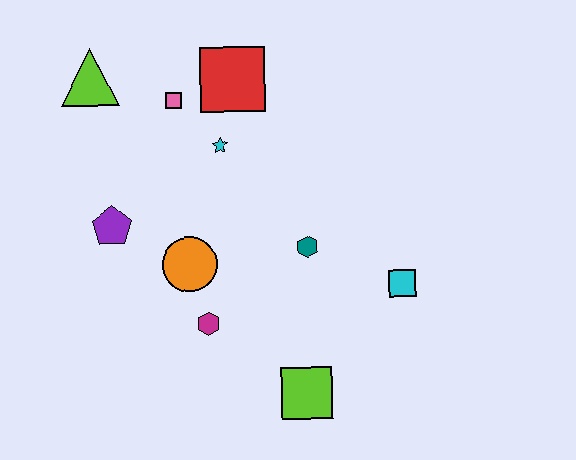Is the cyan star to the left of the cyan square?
Yes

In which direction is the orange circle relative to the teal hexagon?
The orange circle is to the left of the teal hexagon.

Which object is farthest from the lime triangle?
The lime square is farthest from the lime triangle.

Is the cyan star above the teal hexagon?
Yes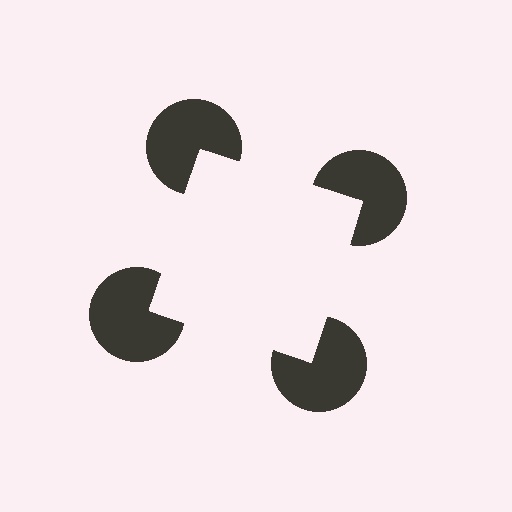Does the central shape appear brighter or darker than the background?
It typically appears slightly brighter than the background, even though no actual brightness change is drawn.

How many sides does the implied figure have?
4 sides.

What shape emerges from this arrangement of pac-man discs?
An illusory square — its edges are inferred from the aligned wedge cuts in the pac-man discs, not physically drawn.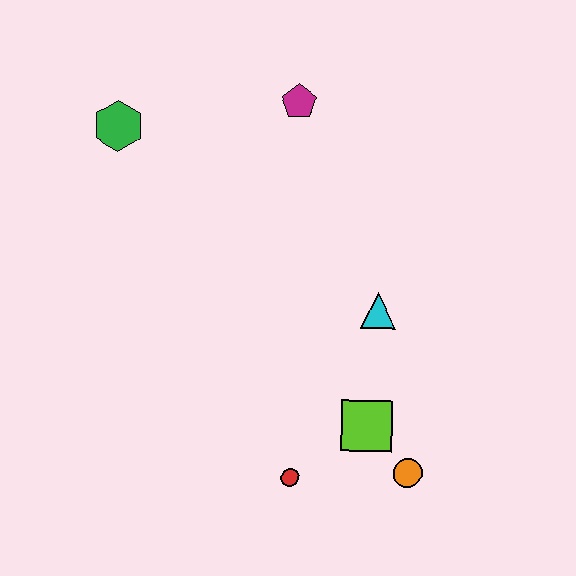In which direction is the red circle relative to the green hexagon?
The red circle is below the green hexagon.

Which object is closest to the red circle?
The lime square is closest to the red circle.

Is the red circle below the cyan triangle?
Yes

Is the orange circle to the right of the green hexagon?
Yes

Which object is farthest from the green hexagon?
The orange circle is farthest from the green hexagon.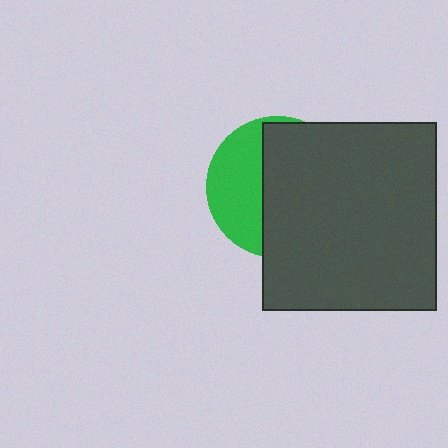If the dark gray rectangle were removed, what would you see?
You would see the complete green circle.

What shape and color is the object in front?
The object in front is a dark gray rectangle.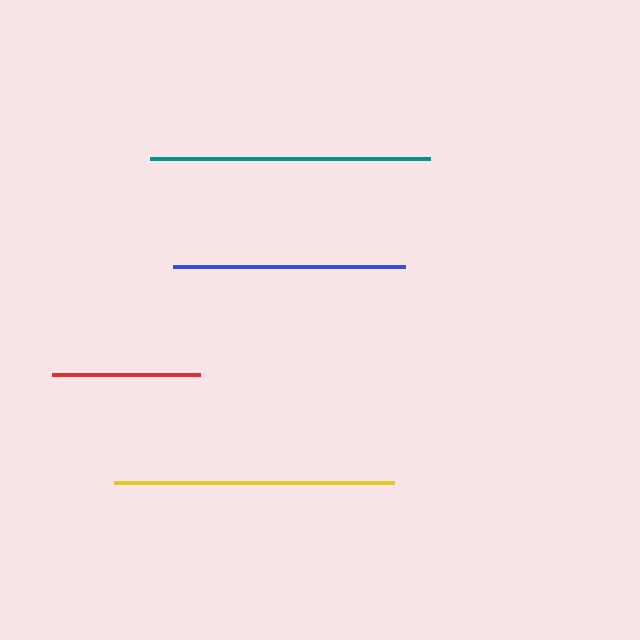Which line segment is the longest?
The yellow line is the longest at approximately 281 pixels.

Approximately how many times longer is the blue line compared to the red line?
The blue line is approximately 1.6 times the length of the red line.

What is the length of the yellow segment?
The yellow segment is approximately 281 pixels long.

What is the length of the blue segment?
The blue segment is approximately 232 pixels long.